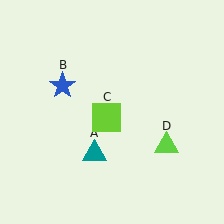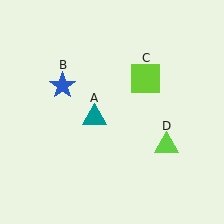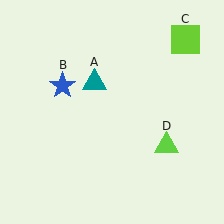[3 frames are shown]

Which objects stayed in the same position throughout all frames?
Blue star (object B) and lime triangle (object D) remained stationary.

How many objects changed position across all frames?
2 objects changed position: teal triangle (object A), lime square (object C).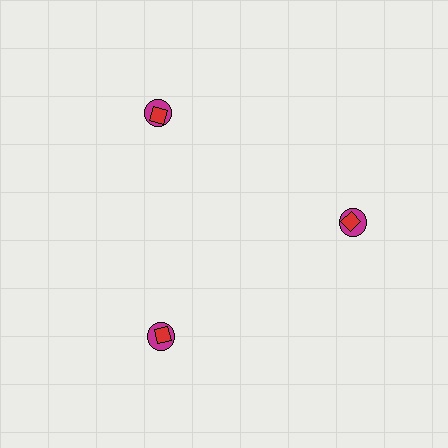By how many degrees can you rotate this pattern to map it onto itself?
The pattern maps onto itself every 120 degrees of rotation.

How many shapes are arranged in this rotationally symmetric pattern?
There are 6 shapes, arranged in 3 groups of 2.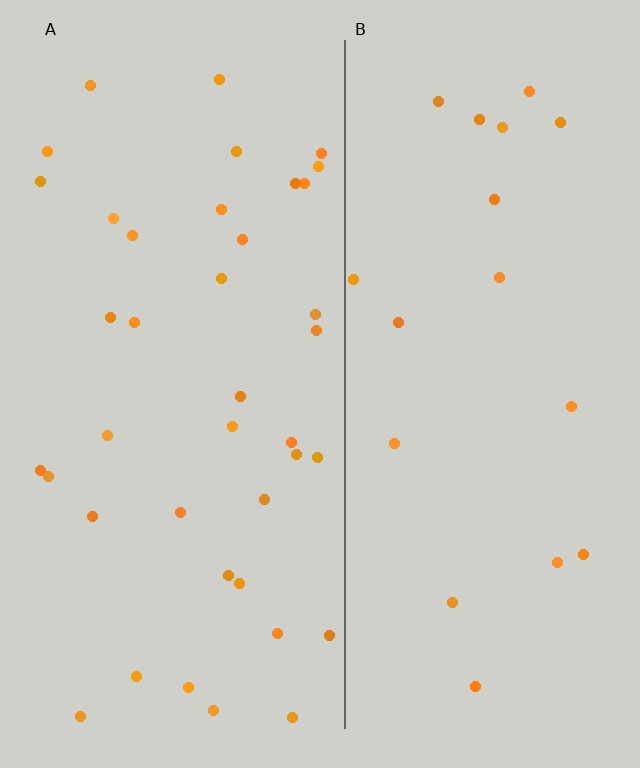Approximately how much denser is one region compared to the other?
Approximately 2.1× — region A over region B.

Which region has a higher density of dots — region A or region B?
A (the left).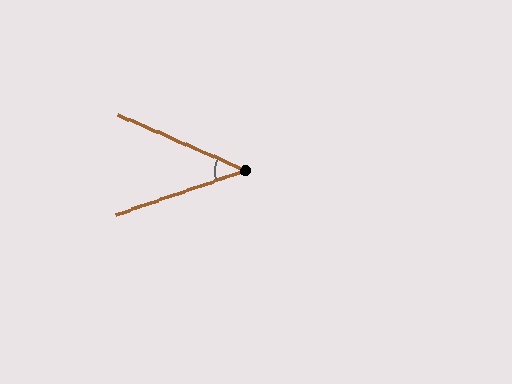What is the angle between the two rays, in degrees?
Approximately 43 degrees.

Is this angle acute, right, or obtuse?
It is acute.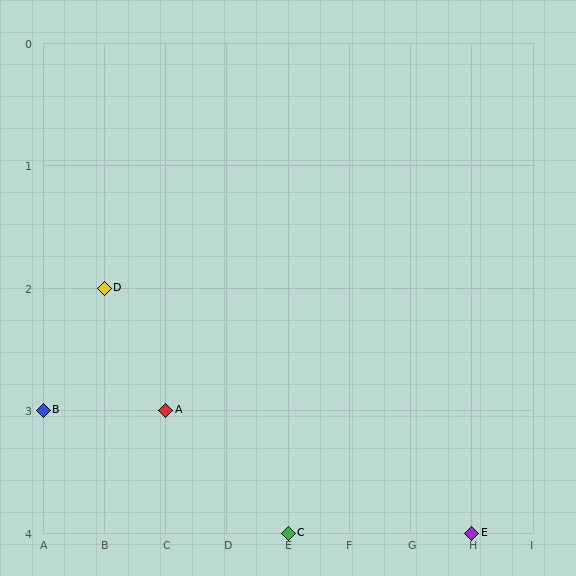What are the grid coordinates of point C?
Point C is at grid coordinates (E, 4).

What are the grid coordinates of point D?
Point D is at grid coordinates (B, 2).